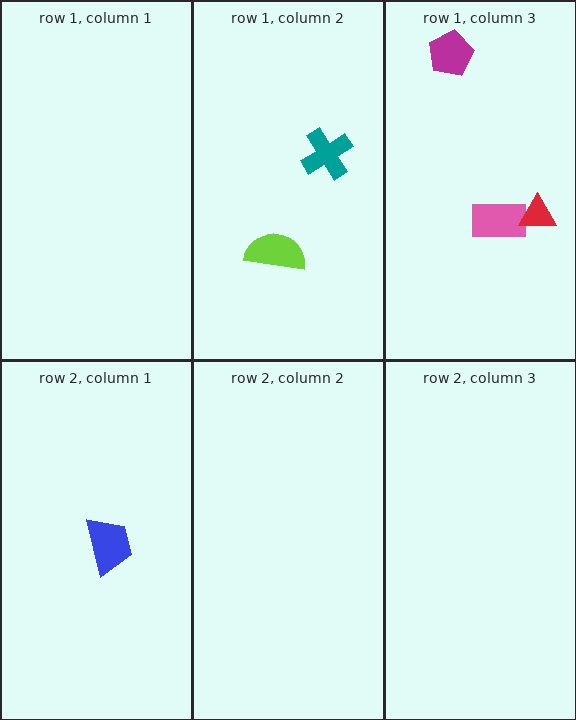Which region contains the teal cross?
The row 1, column 2 region.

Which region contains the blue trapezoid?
The row 2, column 1 region.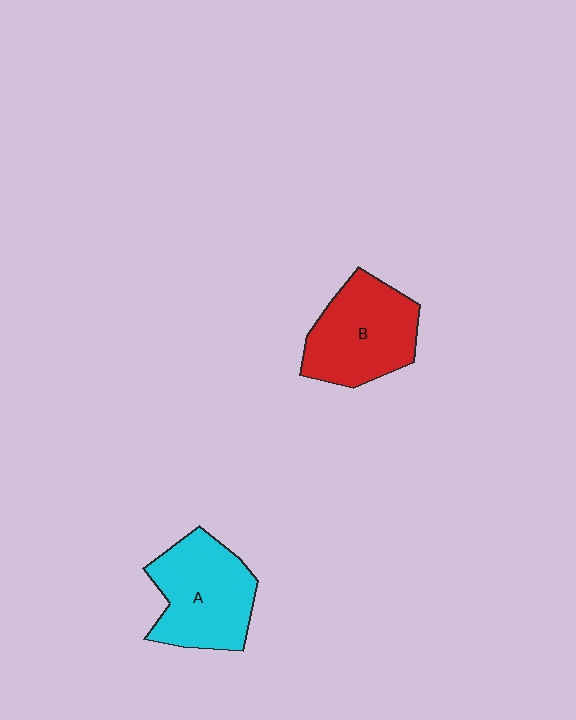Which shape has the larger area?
Shape A (cyan).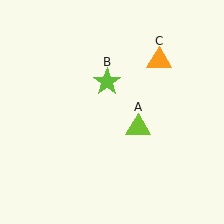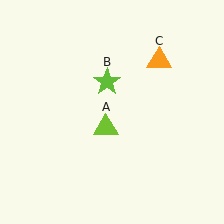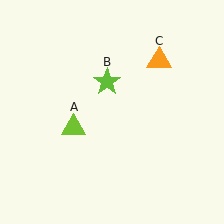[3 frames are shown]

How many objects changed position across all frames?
1 object changed position: lime triangle (object A).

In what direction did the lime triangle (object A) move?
The lime triangle (object A) moved left.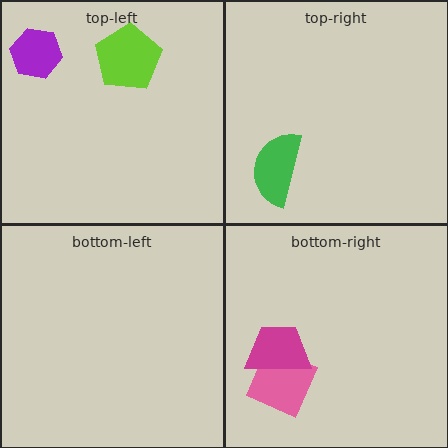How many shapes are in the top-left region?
2.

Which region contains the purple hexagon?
The top-left region.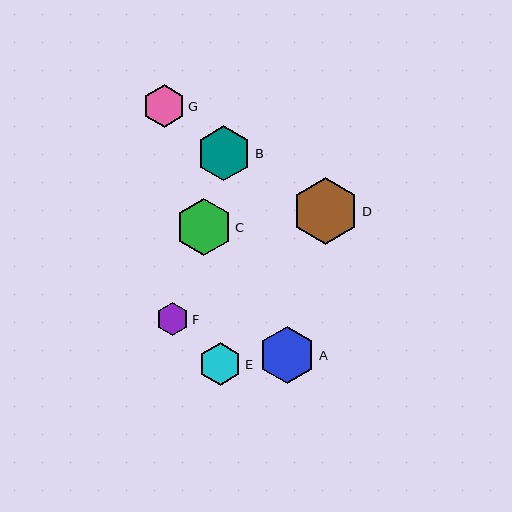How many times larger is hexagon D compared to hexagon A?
Hexagon D is approximately 1.2 times the size of hexagon A.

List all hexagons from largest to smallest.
From largest to smallest: D, A, C, B, E, G, F.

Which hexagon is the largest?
Hexagon D is the largest with a size of approximately 67 pixels.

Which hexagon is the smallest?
Hexagon F is the smallest with a size of approximately 33 pixels.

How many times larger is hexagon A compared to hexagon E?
Hexagon A is approximately 1.3 times the size of hexagon E.